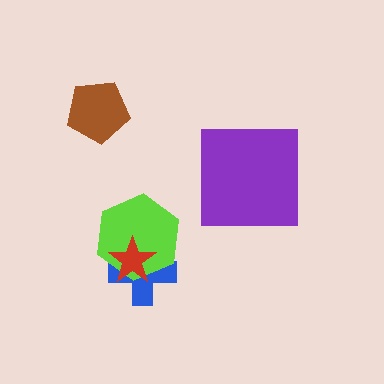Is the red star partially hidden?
No, no other shape covers it.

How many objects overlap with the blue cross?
2 objects overlap with the blue cross.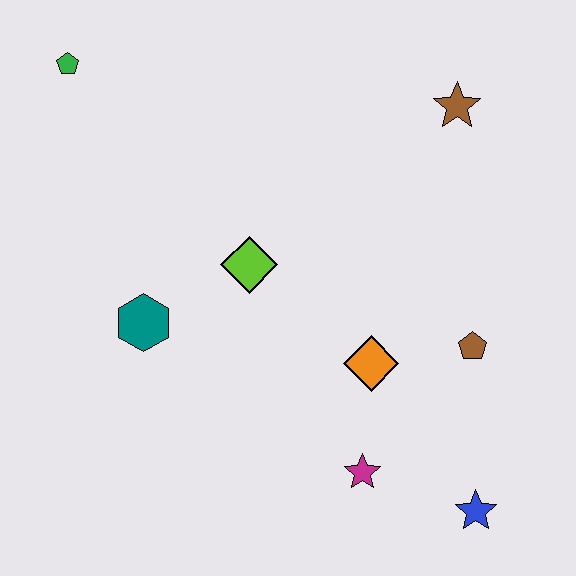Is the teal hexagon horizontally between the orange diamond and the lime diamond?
No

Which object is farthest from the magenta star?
The green pentagon is farthest from the magenta star.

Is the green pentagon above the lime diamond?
Yes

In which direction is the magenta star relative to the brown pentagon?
The magenta star is below the brown pentagon.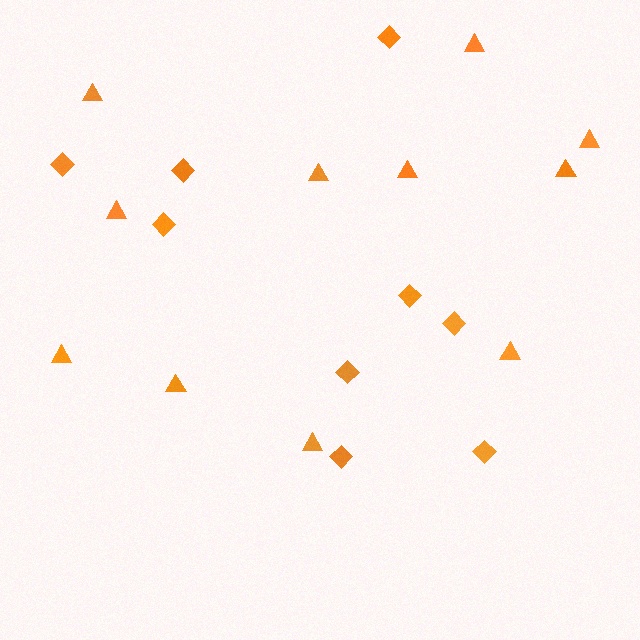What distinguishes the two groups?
There are 2 groups: one group of diamonds (9) and one group of triangles (11).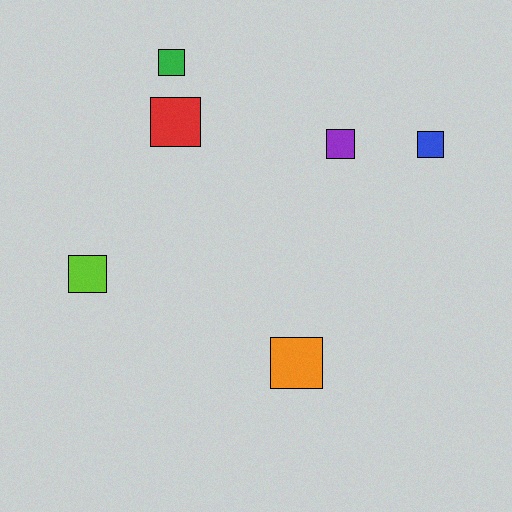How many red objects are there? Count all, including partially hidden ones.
There is 1 red object.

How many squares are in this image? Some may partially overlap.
There are 6 squares.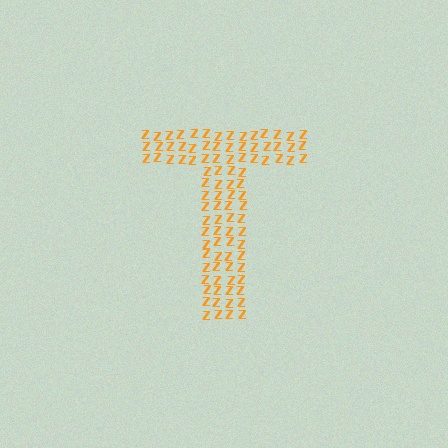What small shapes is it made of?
It is made of small letter Z's.